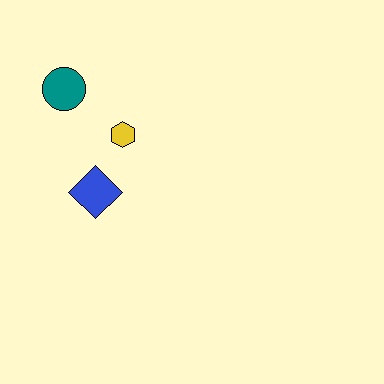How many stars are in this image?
There are no stars.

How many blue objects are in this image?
There is 1 blue object.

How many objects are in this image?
There are 3 objects.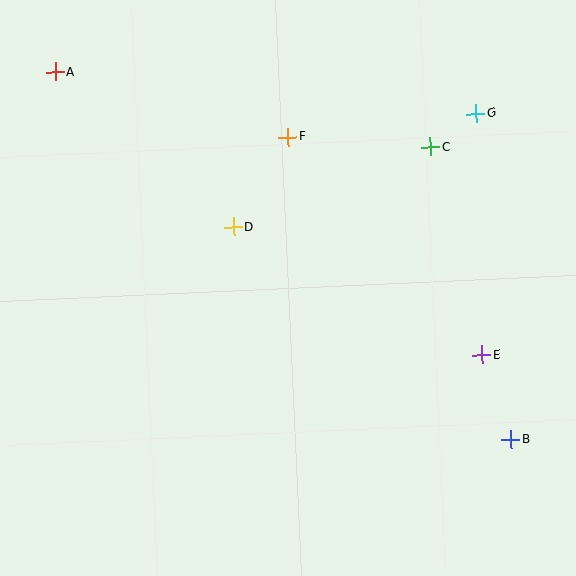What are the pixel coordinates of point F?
Point F is at (288, 137).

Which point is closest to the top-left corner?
Point A is closest to the top-left corner.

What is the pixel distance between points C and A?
The distance between C and A is 383 pixels.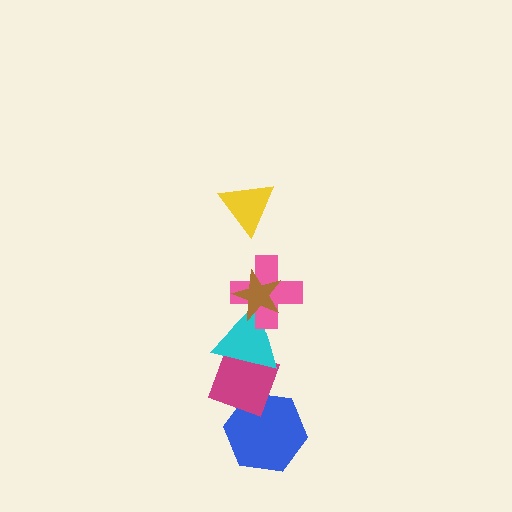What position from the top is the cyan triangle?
The cyan triangle is 4th from the top.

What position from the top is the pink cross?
The pink cross is 3rd from the top.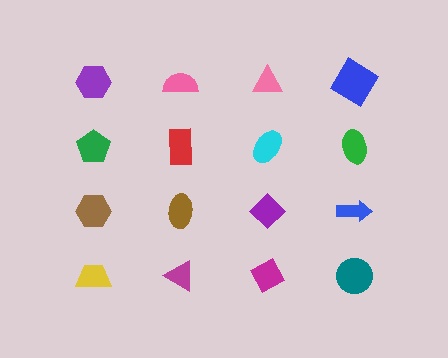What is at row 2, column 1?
A green pentagon.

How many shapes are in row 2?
4 shapes.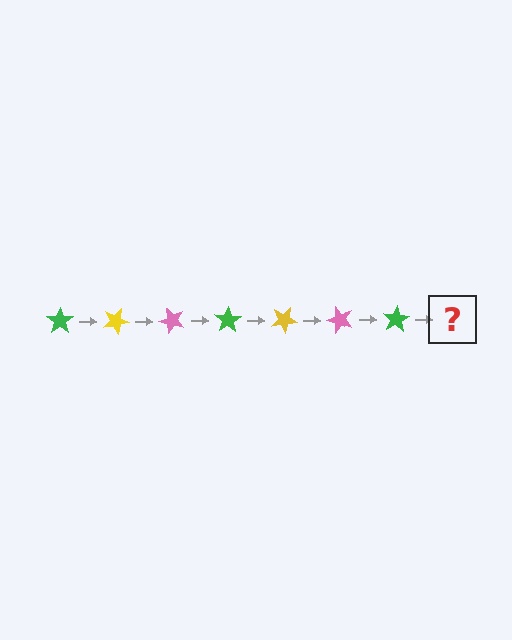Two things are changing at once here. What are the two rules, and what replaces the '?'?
The two rules are that it rotates 25 degrees each step and the color cycles through green, yellow, and pink. The '?' should be a yellow star, rotated 175 degrees from the start.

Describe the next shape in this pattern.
It should be a yellow star, rotated 175 degrees from the start.